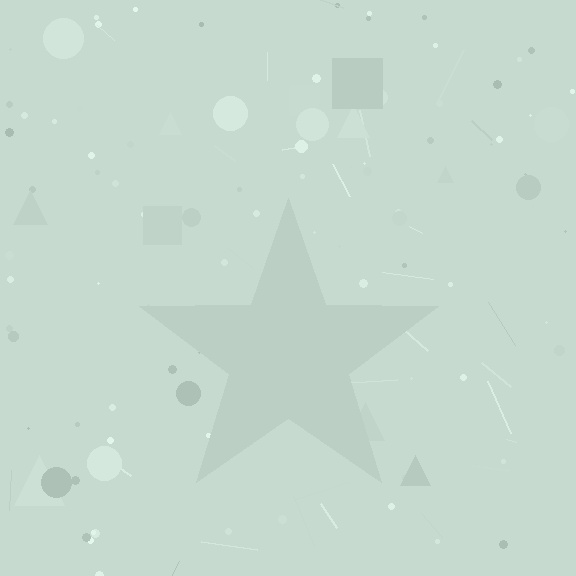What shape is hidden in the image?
A star is hidden in the image.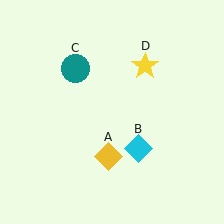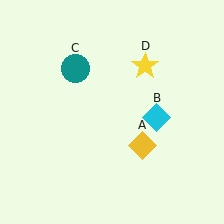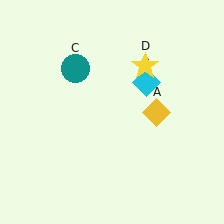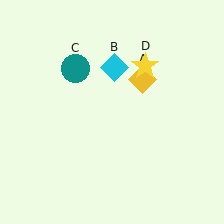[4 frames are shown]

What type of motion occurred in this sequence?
The yellow diamond (object A), cyan diamond (object B) rotated counterclockwise around the center of the scene.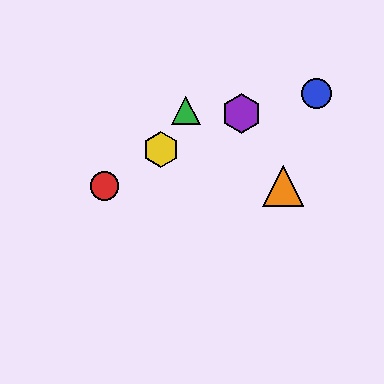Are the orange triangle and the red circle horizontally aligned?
Yes, both are at y≈186.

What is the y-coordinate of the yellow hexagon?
The yellow hexagon is at y≈150.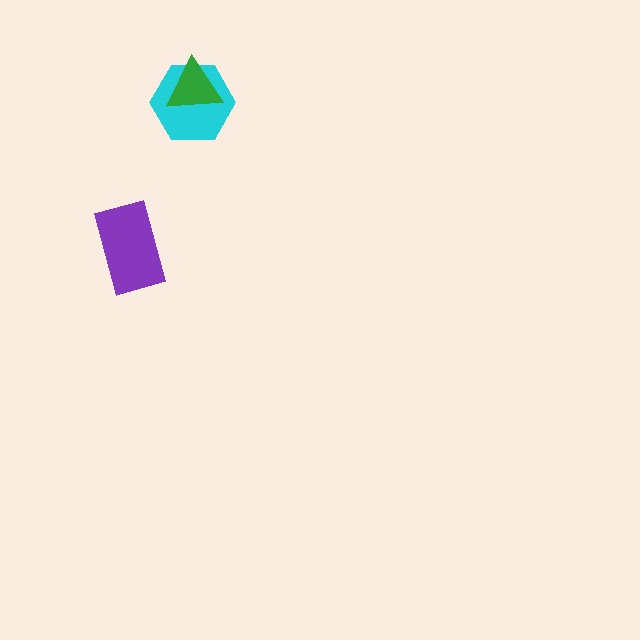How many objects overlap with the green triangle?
1 object overlaps with the green triangle.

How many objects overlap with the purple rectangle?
0 objects overlap with the purple rectangle.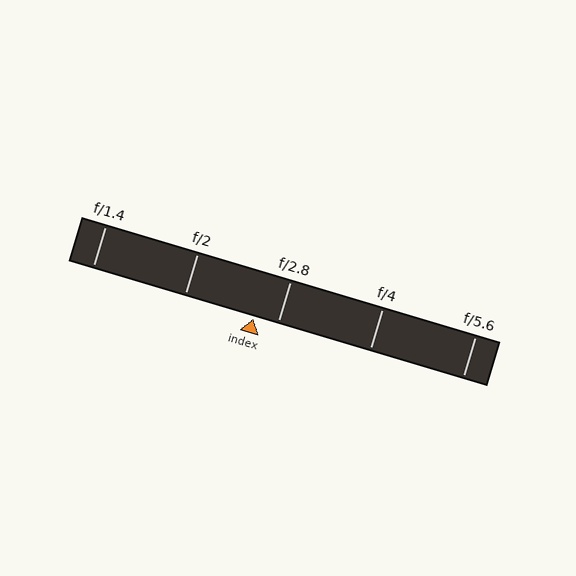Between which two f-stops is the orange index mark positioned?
The index mark is between f/2 and f/2.8.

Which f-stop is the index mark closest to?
The index mark is closest to f/2.8.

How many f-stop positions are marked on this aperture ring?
There are 5 f-stop positions marked.